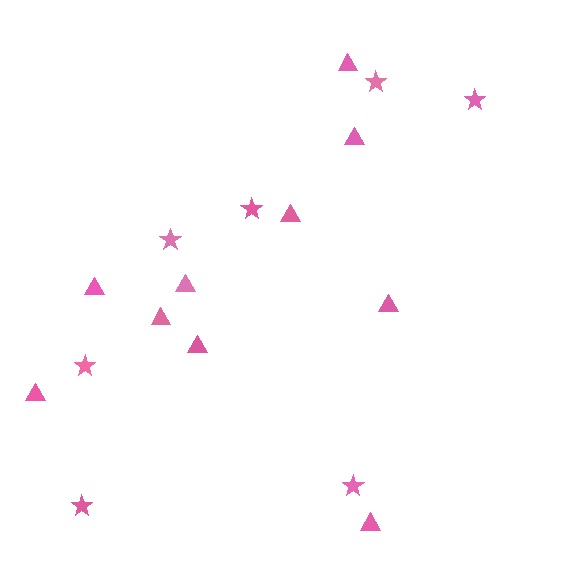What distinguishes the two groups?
There are 2 groups: one group of triangles (10) and one group of stars (7).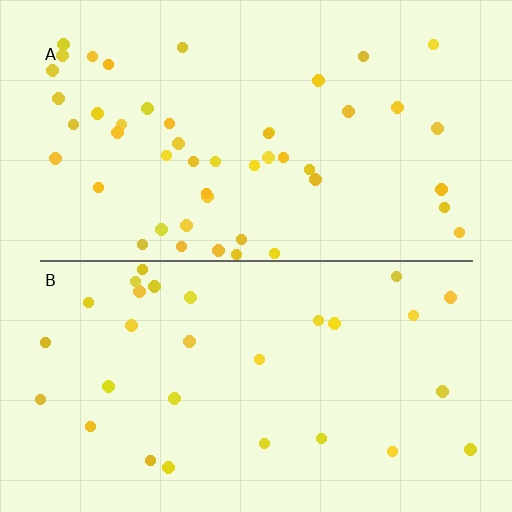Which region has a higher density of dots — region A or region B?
A (the top).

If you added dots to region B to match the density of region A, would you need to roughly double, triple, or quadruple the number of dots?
Approximately double.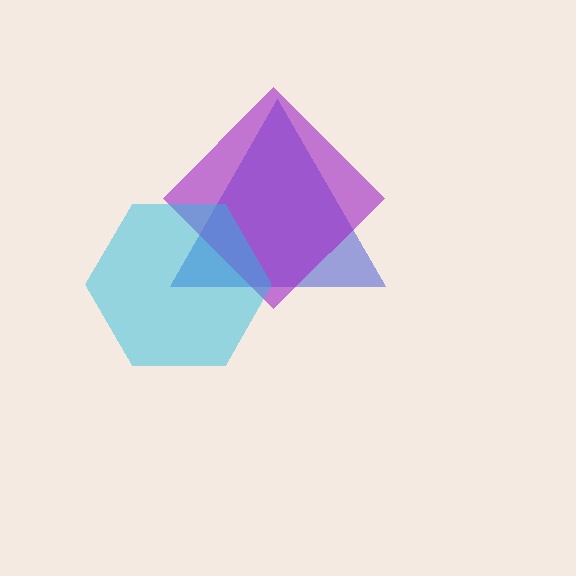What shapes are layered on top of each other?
The layered shapes are: a blue triangle, a purple diamond, a cyan hexagon.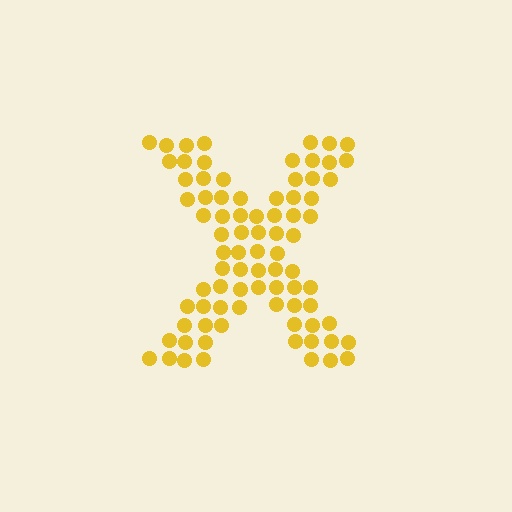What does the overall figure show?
The overall figure shows the letter X.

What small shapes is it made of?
It is made of small circles.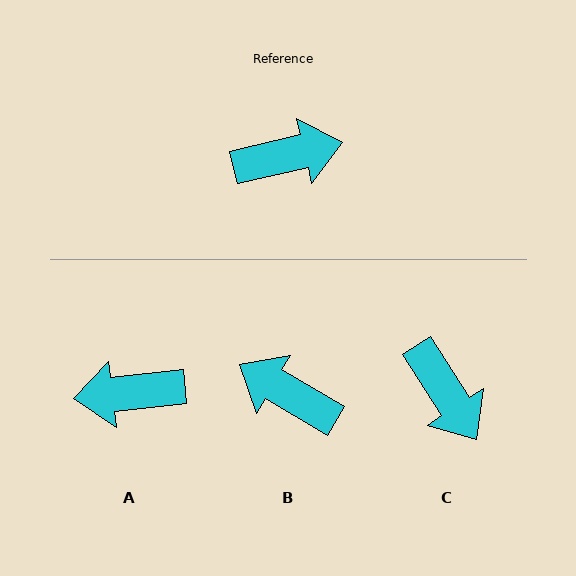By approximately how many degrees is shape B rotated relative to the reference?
Approximately 137 degrees counter-clockwise.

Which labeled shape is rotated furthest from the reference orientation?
A, about 173 degrees away.